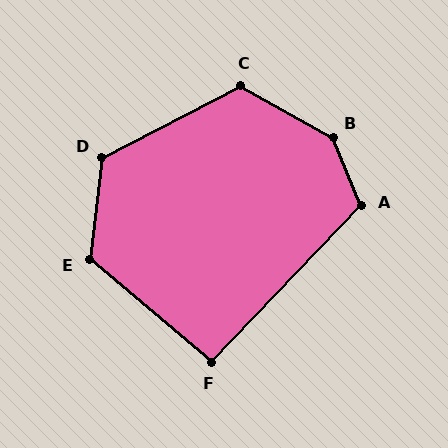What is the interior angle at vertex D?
Approximately 124 degrees (obtuse).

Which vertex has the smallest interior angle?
F, at approximately 94 degrees.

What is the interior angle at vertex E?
Approximately 123 degrees (obtuse).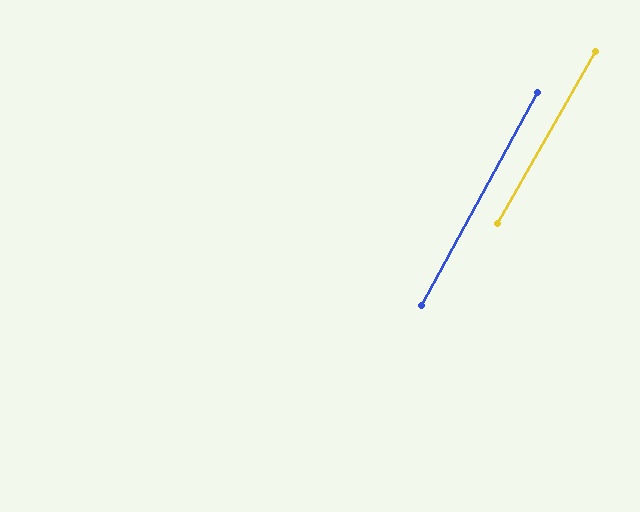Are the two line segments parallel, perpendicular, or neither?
Parallel — their directions differ by only 0.8°.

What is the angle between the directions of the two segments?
Approximately 1 degree.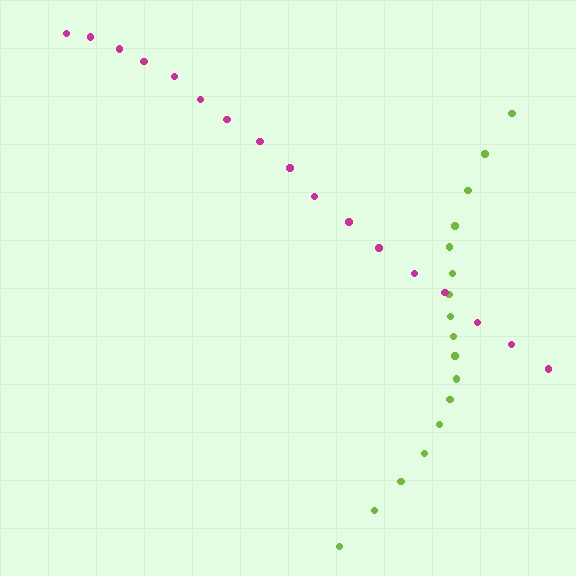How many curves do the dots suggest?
There are 2 distinct paths.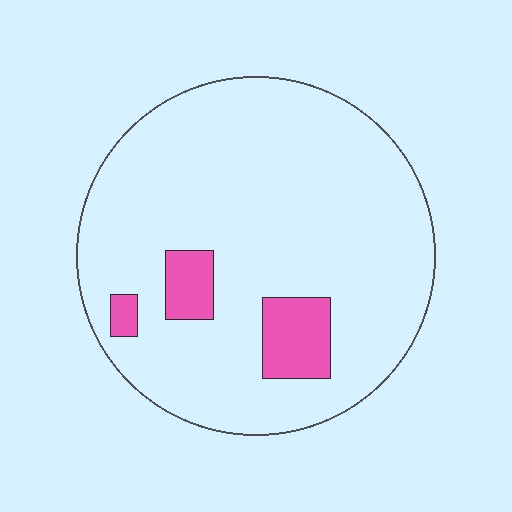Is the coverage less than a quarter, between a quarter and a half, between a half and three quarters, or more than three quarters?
Less than a quarter.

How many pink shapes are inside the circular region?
3.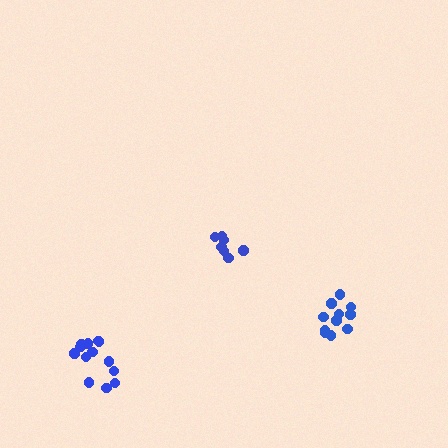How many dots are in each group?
Group 1: 7 dots, Group 2: 13 dots, Group 3: 11 dots (31 total).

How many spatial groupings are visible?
There are 3 spatial groupings.